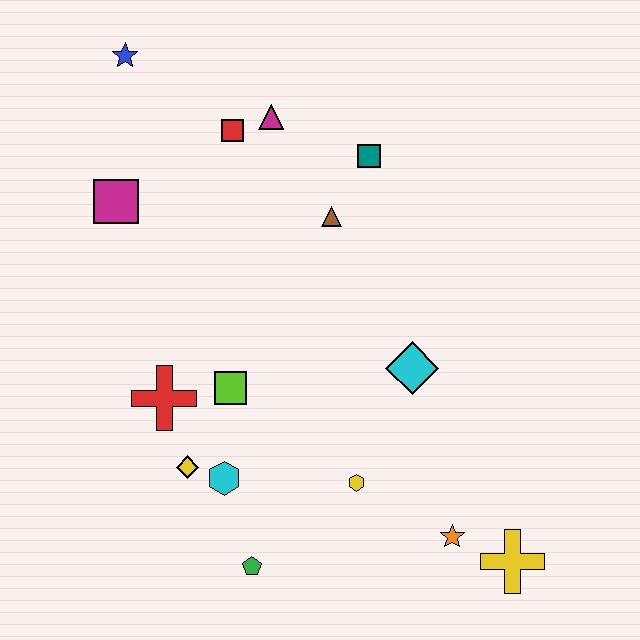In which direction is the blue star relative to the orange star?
The blue star is above the orange star.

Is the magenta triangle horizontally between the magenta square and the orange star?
Yes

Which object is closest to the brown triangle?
The teal square is closest to the brown triangle.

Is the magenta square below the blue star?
Yes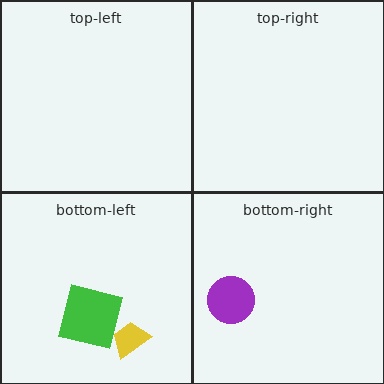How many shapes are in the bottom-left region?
2.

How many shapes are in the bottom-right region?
1.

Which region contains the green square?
The bottom-left region.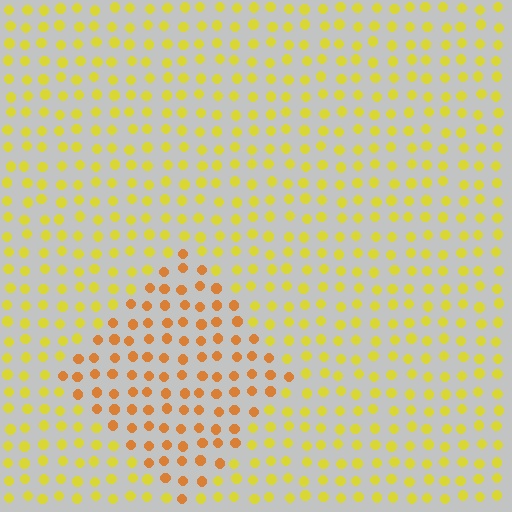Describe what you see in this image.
The image is filled with small yellow elements in a uniform arrangement. A diamond-shaped region is visible where the elements are tinted to a slightly different hue, forming a subtle color boundary.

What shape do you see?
I see a diamond.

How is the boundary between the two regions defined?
The boundary is defined purely by a slight shift in hue (about 32 degrees). Spacing, size, and orientation are identical on both sides.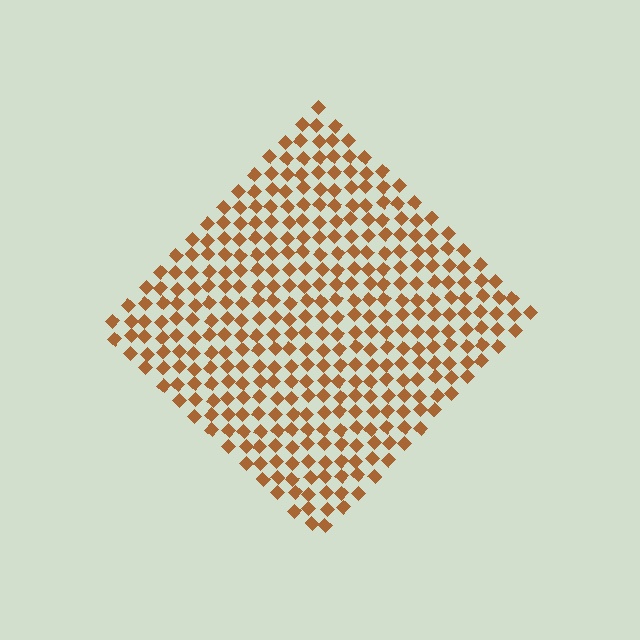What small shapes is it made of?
It is made of small diamonds.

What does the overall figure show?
The overall figure shows a diamond.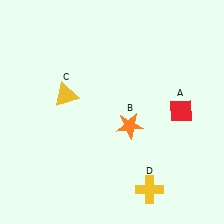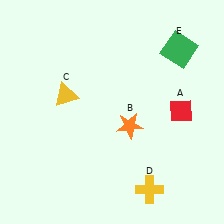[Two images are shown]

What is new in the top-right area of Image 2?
A green square (E) was added in the top-right area of Image 2.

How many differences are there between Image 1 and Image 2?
There is 1 difference between the two images.